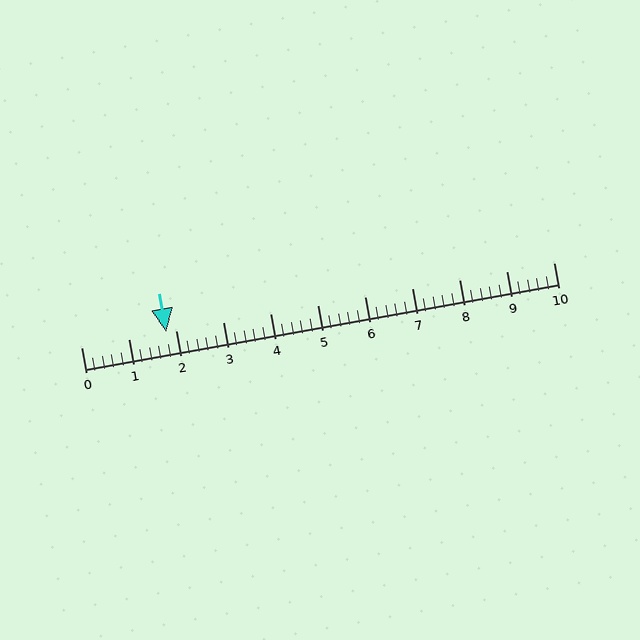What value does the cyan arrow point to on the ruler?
The cyan arrow points to approximately 1.8.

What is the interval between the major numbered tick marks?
The major tick marks are spaced 1 units apart.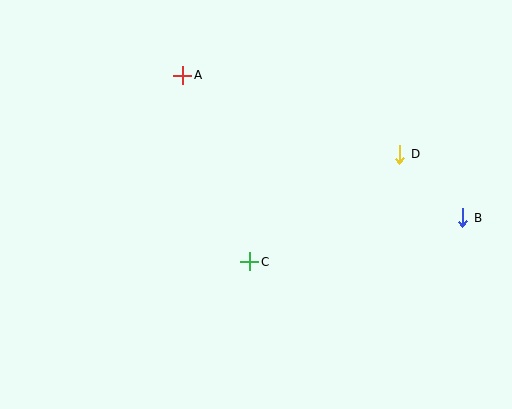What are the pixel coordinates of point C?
Point C is at (250, 262).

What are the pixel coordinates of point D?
Point D is at (400, 154).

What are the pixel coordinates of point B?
Point B is at (463, 218).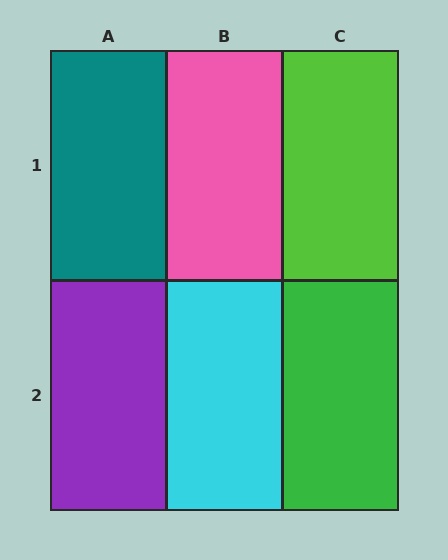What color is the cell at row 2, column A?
Purple.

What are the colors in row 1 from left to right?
Teal, pink, lime.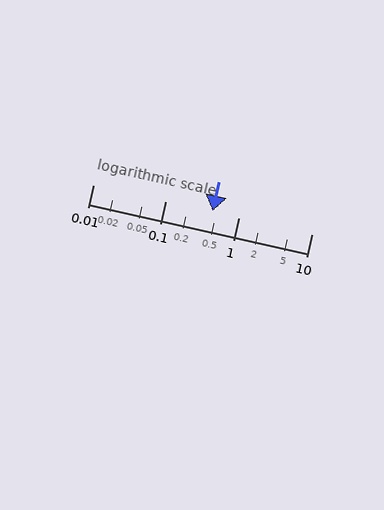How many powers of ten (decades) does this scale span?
The scale spans 3 decades, from 0.01 to 10.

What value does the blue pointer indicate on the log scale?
The pointer indicates approximately 0.44.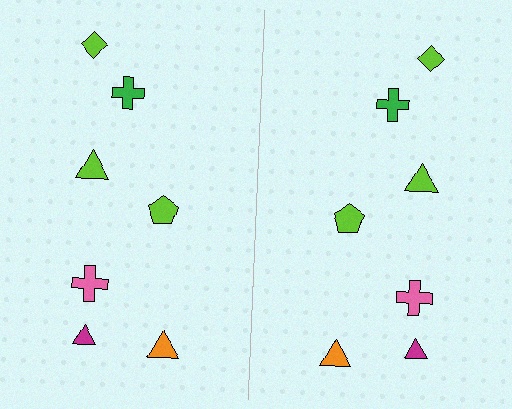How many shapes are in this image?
There are 14 shapes in this image.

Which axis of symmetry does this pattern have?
The pattern has a vertical axis of symmetry running through the center of the image.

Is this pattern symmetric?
Yes, this pattern has bilateral (reflection) symmetry.